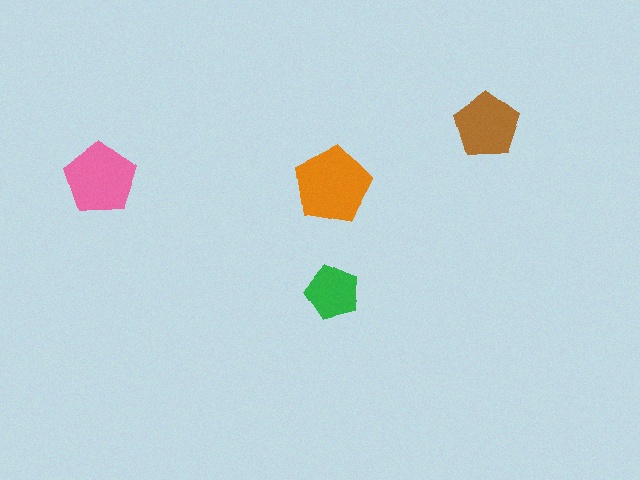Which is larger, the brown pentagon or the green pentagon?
The brown one.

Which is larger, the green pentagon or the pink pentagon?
The pink one.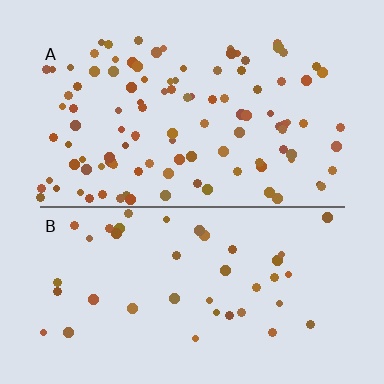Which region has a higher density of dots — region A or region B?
A (the top).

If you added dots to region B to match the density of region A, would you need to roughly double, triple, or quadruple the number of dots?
Approximately triple.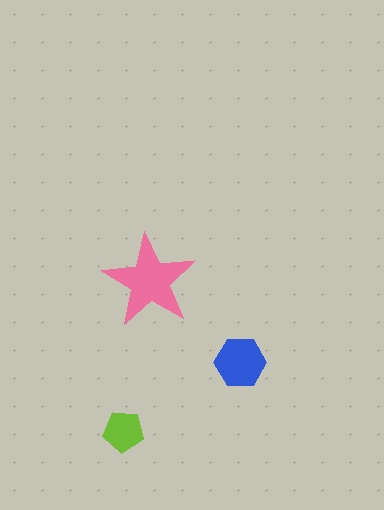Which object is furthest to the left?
The lime pentagon is leftmost.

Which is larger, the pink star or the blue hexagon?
The pink star.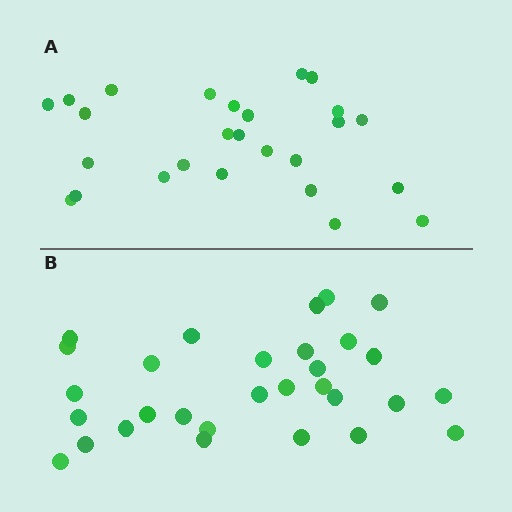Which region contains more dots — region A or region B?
Region B (the bottom region) has more dots.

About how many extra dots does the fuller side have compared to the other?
Region B has about 4 more dots than region A.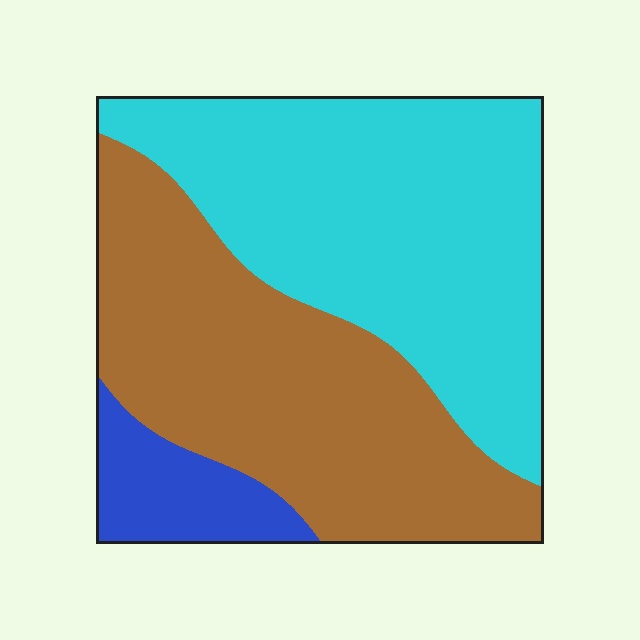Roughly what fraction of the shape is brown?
Brown covers around 45% of the shape.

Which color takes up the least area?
Blue, at roughly 10%.